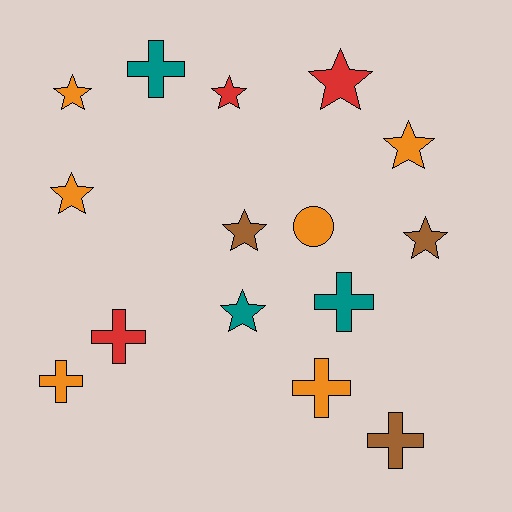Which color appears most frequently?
Orange, with 6 objects.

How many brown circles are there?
There are no brown circles.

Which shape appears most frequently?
Star, with 8 objects.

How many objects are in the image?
There are 15 objects.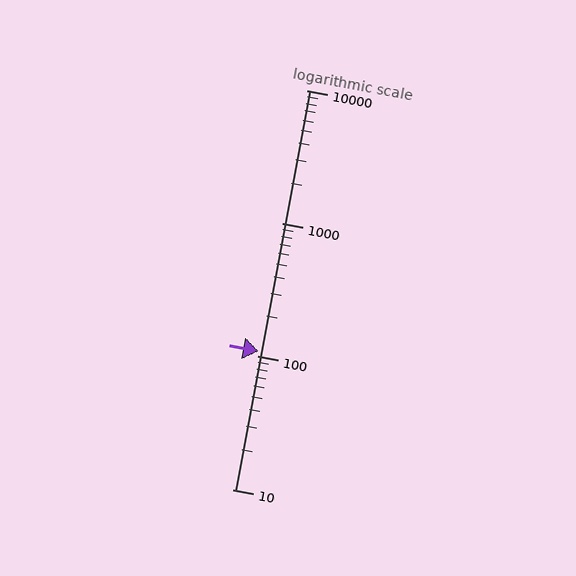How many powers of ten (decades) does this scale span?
The scale spans 3 decades, from 10 to 10000.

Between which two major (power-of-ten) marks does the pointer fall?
The pointer is between 100 and 1000.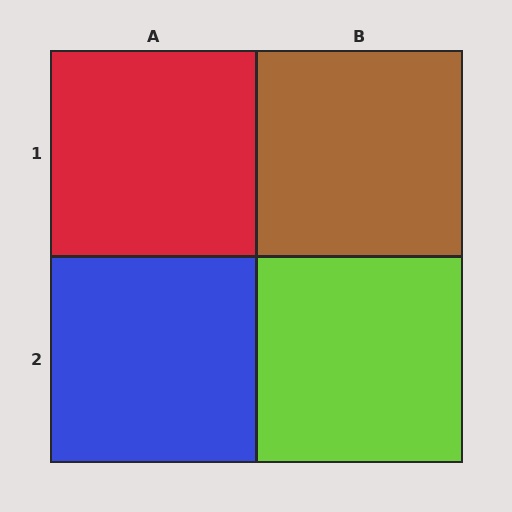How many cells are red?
1 cell is red.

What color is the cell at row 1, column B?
Brown.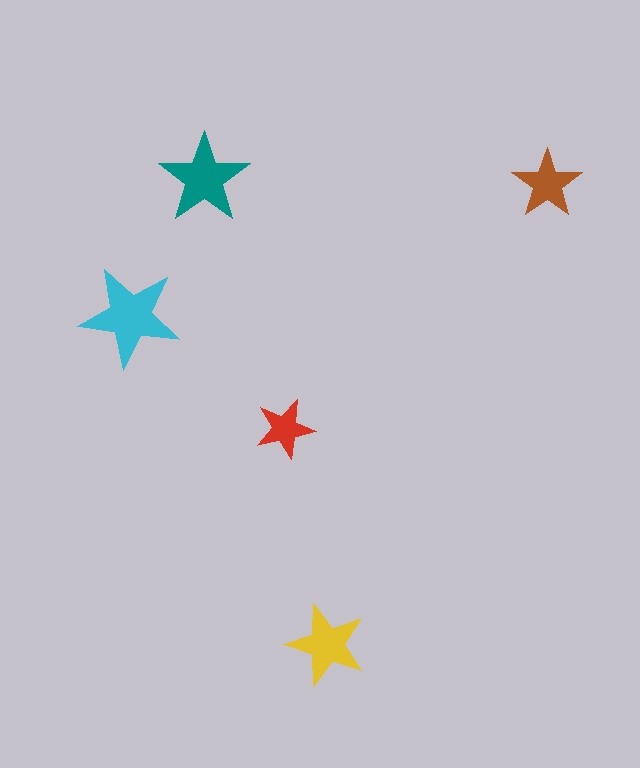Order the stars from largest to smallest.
the cyan one, the teal one, the yellow one, the brown one, the red one.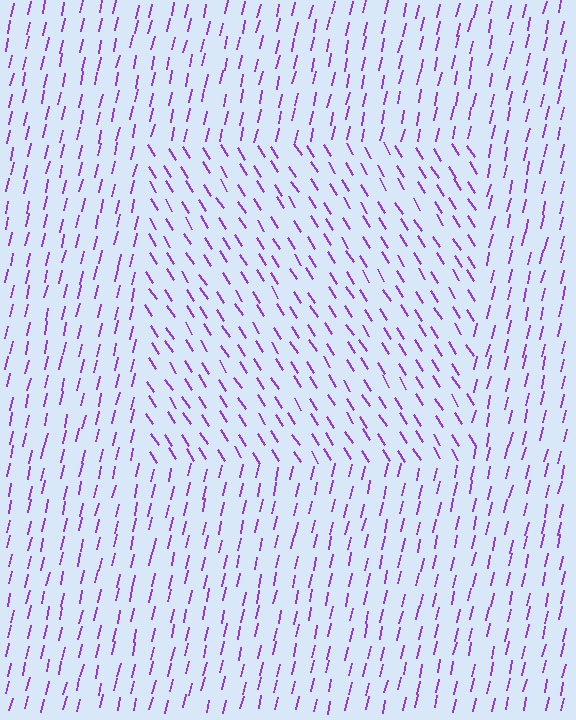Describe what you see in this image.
The image is filled with small purple line segments. A rectangle region in the image has lines oriented differently from the surrounding lines, creating a visible texture boundary.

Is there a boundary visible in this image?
Yes, there is a texture boundary formed by a change in line orientation.